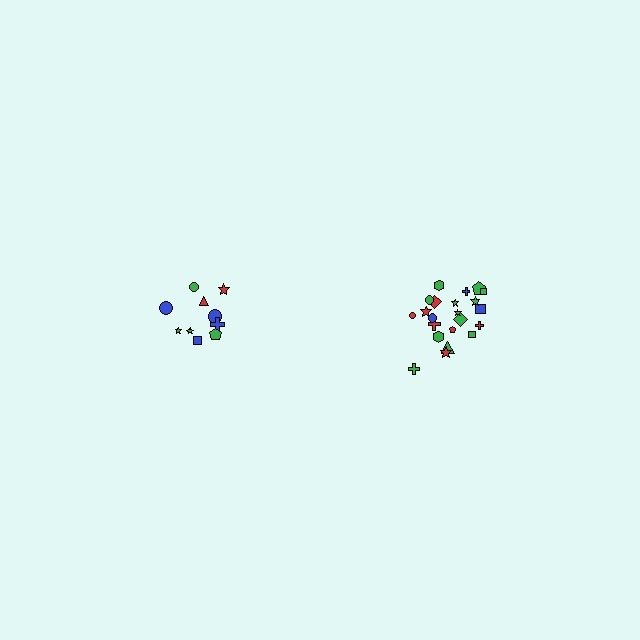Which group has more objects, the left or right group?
The right group.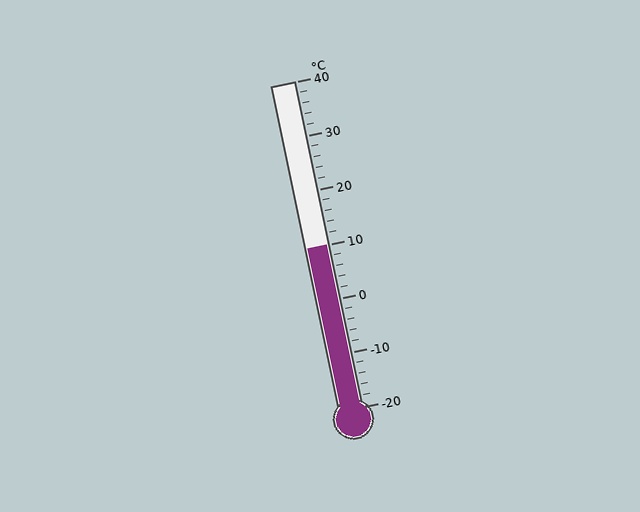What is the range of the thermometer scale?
The thermometer scale ranges from -20°C to 40°C.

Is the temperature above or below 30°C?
The temperature is below 30°C.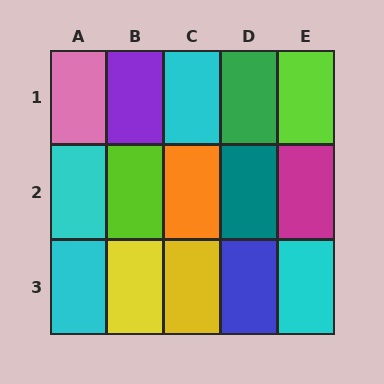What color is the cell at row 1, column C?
Cyan.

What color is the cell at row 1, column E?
Lime.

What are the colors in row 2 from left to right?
Cyan, lime, orange, teal, magenta.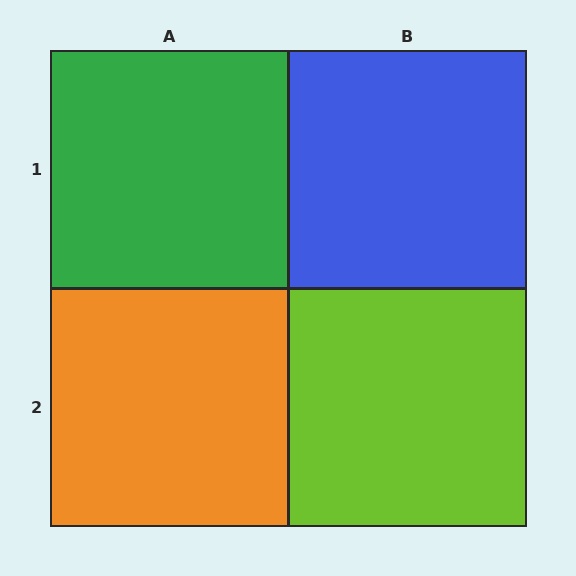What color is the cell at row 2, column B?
Lime.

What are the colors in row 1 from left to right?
Green, blue.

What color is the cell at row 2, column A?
Orange.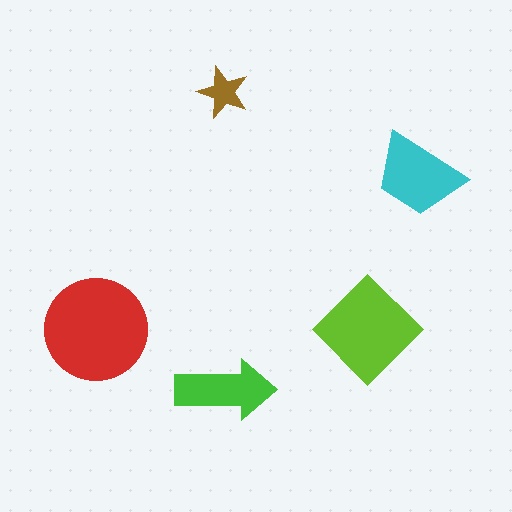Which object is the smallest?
The brown star.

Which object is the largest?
The red circle.